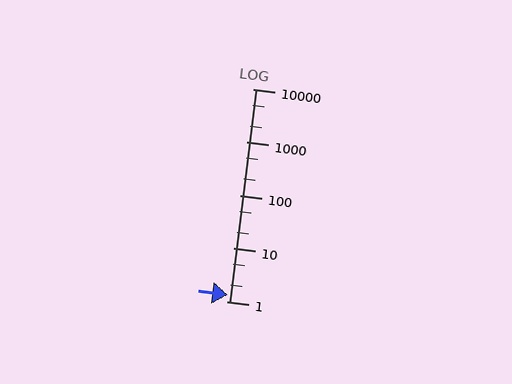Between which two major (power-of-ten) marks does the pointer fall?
The pointer is between 1 and 10.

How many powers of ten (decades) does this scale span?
The scale spans 4 decades, from 1 to 10000.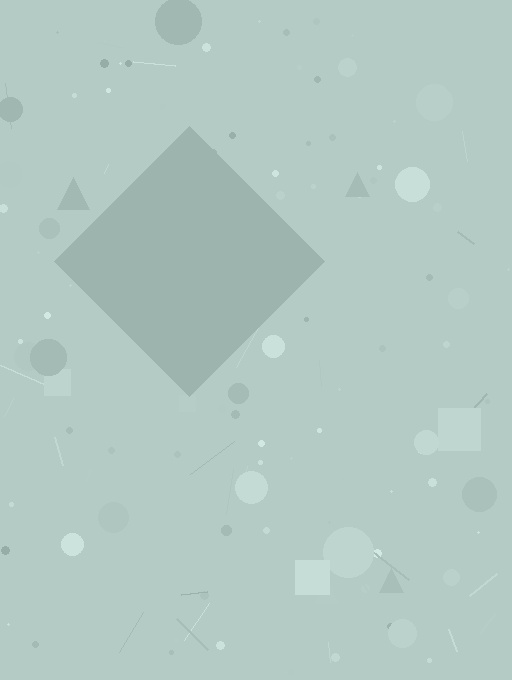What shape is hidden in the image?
A diamond is hidden in the image.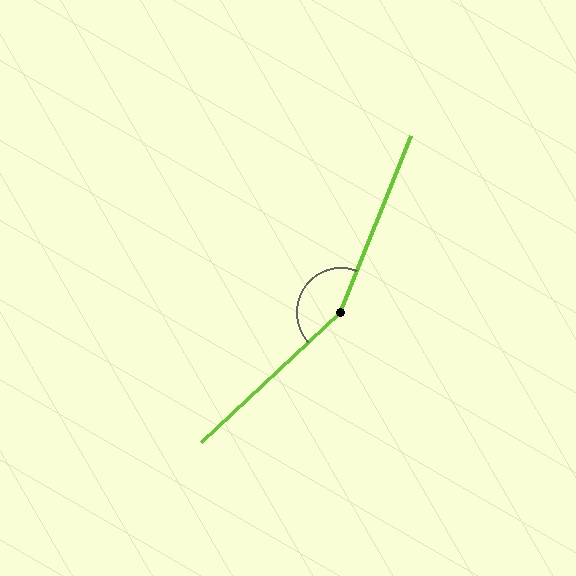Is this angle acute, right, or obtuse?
It is obtuse.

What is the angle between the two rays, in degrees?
Approximately 154 degrees.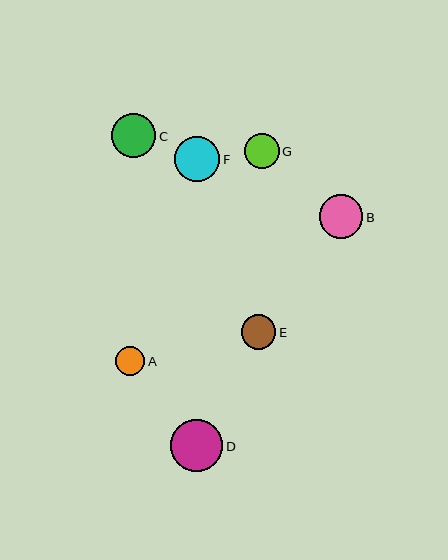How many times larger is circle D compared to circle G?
Circle D is approximately 1.5 times the size of circle G.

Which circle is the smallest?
Circle A is the smallest with a size of approximately 29 pixels.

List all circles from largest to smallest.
From largest to smallest: D, F, C, B, G, E, A.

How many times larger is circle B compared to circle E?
Circle B is approximately 1.2 times the size of circle E.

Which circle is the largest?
Circle D is the largest with a size of approximately 52 pixels.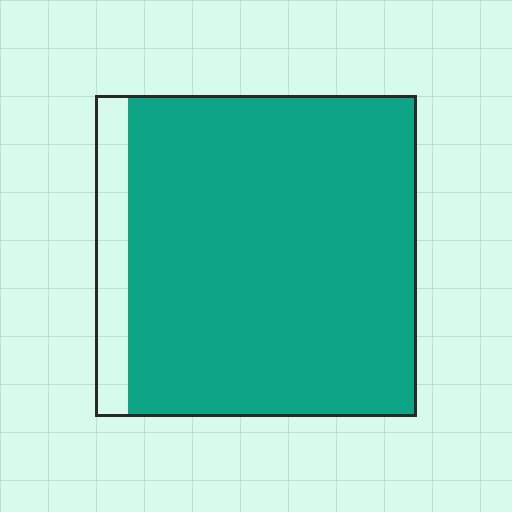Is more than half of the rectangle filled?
Yes.